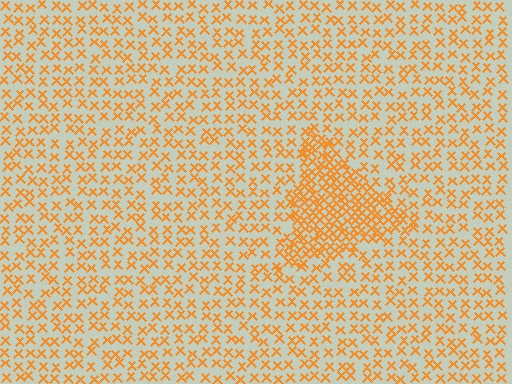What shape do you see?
I see a triangle.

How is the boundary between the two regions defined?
The boundary is defined by a change in element density (approximately 2.2x ratio). All elements are the same color, size, and shape.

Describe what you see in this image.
The image contains small orange elements arranged at two different densities. A triangle-shaped region is visible where the elements are more densely packed than the surrounding area.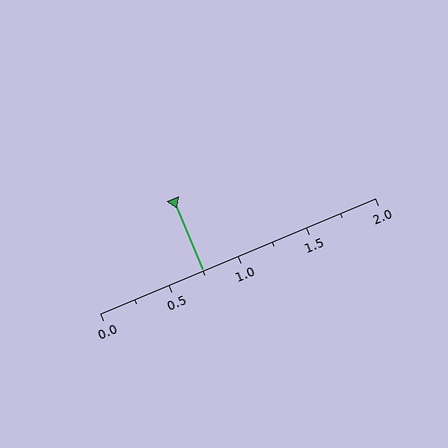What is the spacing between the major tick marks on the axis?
The major ticks are spaced 0.5 apart.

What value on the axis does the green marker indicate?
The marker indicates approximately 0.75.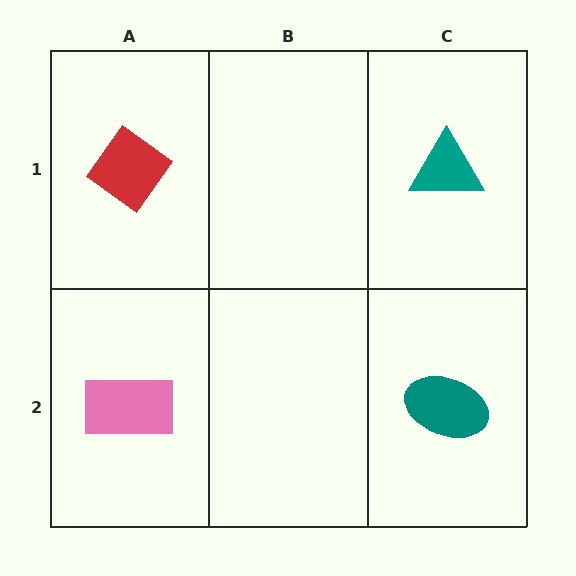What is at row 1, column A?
A red diamond.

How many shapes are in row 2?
2 shapes.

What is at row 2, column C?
A teal ellipse.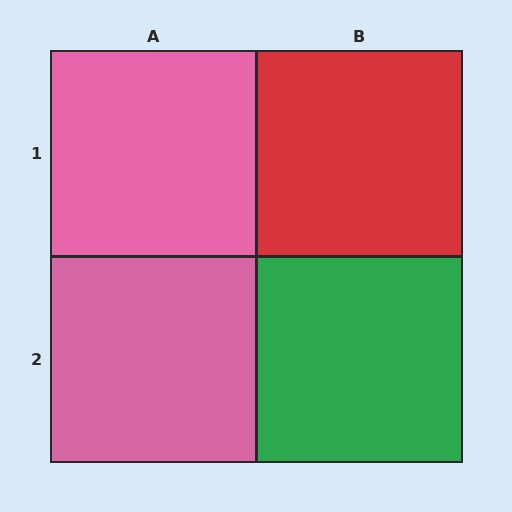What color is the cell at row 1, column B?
Red.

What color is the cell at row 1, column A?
Pink.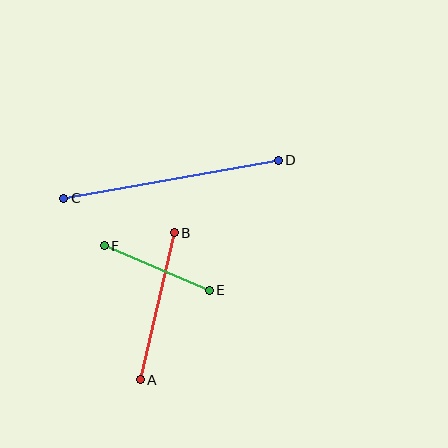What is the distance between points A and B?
The distance is approximately 151 pixels.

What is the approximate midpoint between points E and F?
The midpoint is at approximately (157, 268) pixels.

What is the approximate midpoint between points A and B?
The midpoint is at approximately (157, 306) pixels.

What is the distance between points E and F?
The distance is approximately 114 pixels.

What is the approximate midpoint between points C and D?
The midpoint is at approximately (171, 179) pixels.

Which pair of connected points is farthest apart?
Points C and D are farthest apart.